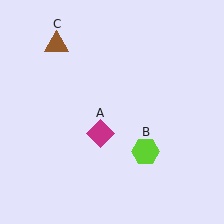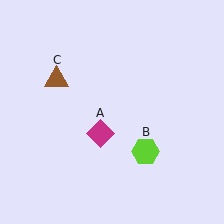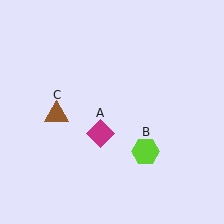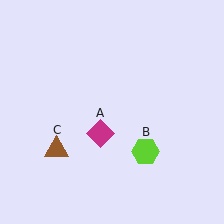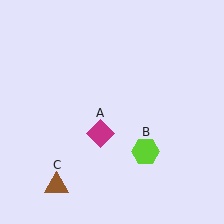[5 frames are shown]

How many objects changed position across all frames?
1 object changed position: brown triangle (object C).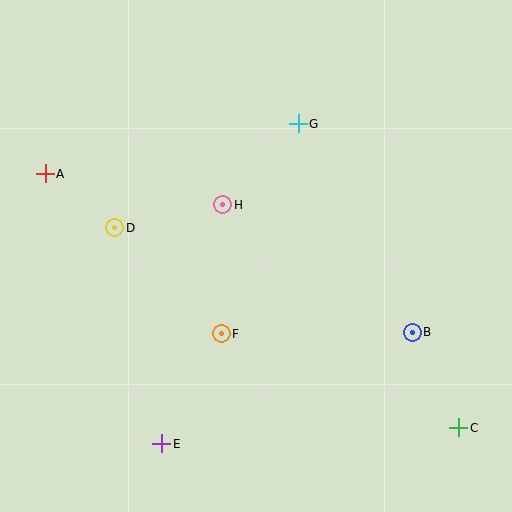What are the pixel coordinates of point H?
Point H is at (222, 205).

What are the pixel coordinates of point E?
Point E is at (162, 444).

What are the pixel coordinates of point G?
Point G is at (298, 124).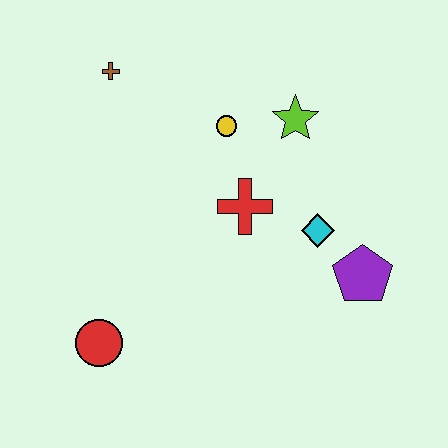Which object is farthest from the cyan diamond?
The brown cross is farthest from the cyan diamond.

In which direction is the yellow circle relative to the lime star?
The yellow circle is to the left of the lime star.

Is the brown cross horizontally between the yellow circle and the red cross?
No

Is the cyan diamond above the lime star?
No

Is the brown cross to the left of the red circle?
No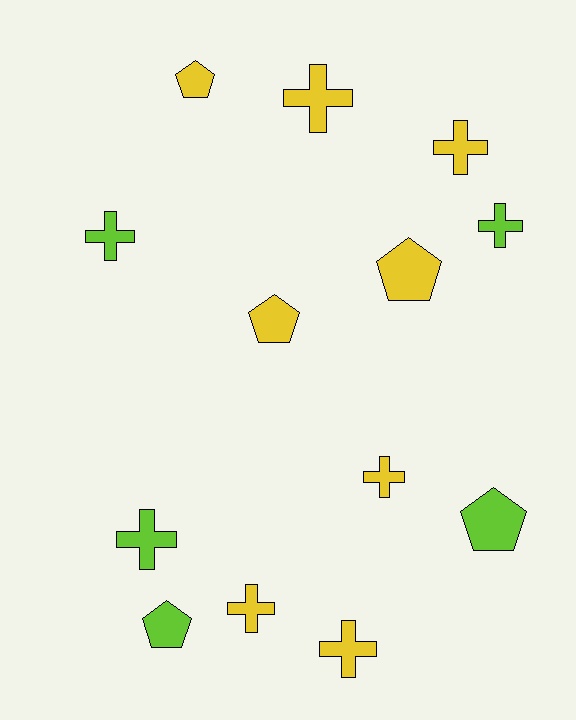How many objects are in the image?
There are 13 objects.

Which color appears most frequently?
Yellow, with 8 objects.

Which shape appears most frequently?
Cross, with 8 objects.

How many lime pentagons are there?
There are 2 lime pentagons.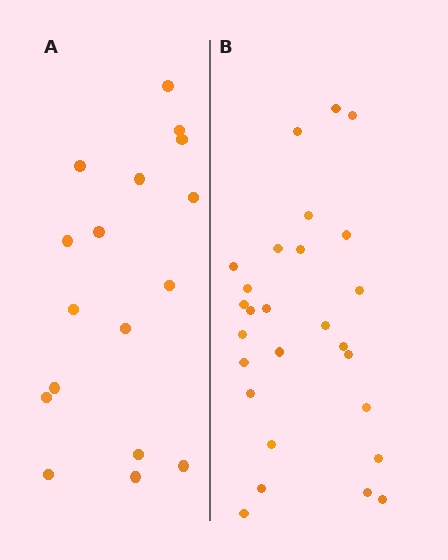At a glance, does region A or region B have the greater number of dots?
Region B (the right region) has more dots.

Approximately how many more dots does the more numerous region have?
Region B has roughly 10 or so more dots than region A.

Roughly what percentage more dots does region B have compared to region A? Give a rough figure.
About 60% more.